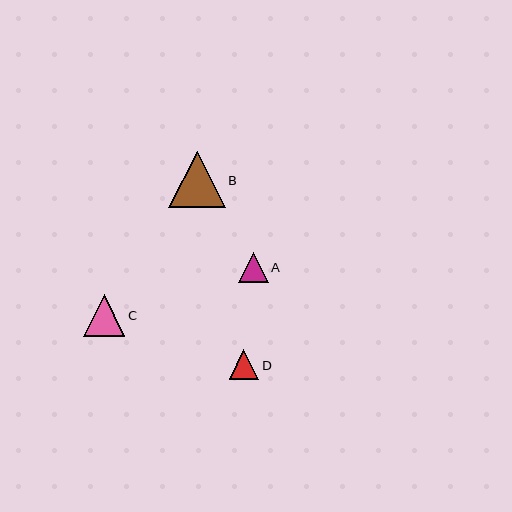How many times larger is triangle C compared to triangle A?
Triangle C is approximately 1.4 times the size of triangle A.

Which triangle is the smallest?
Triangle A is the smallest with a size of approximately 30 pixels.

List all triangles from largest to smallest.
From largest to smallest: B, C, D, A.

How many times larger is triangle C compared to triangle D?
Triangle C is approximately 1.4 times the size of triangle D.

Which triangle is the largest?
Triangle B is the largest with a size of approximately 56 pixels.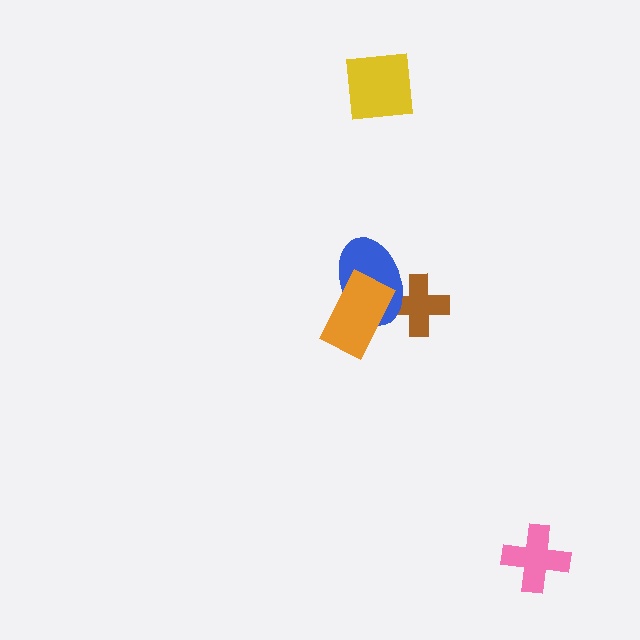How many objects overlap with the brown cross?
2 objects overlap with the brown cross.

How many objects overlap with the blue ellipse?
2 objects overlap with the blue ellipse.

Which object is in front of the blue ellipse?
The orange rectangle is in front of the blue ellipse.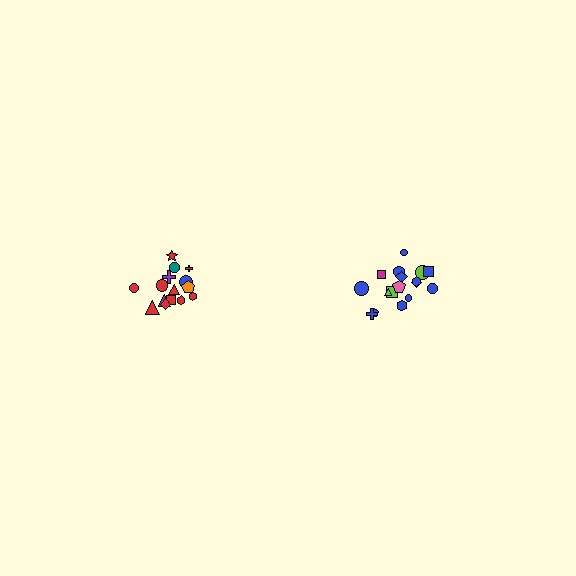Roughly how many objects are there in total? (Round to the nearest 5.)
Roughly 35 objects in total.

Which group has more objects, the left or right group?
The right group.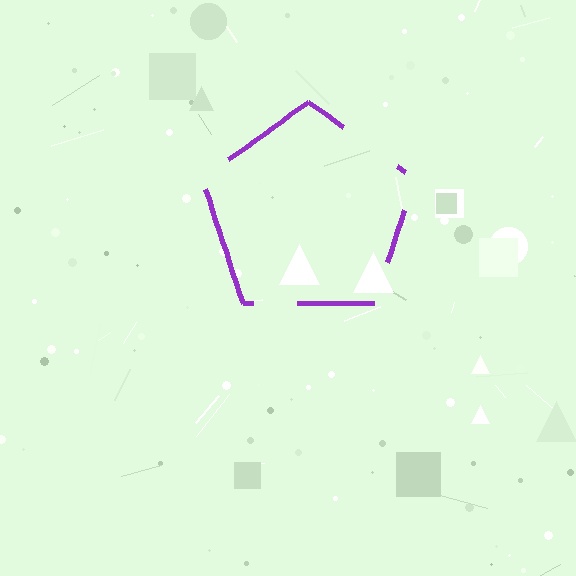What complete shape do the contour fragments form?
The contour fragments form a pentagon.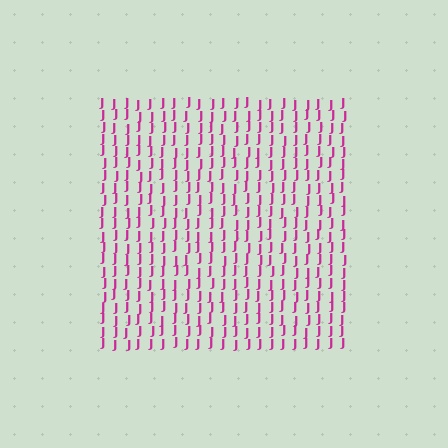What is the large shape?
The large shape is a square.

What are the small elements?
The small elements are letter J's.